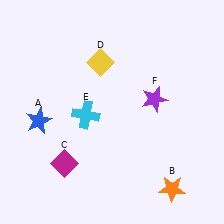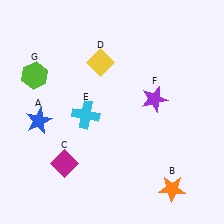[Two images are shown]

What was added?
A lime hexagon (G) was added in Image 2.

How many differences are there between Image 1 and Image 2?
There is 1 difference between the two images.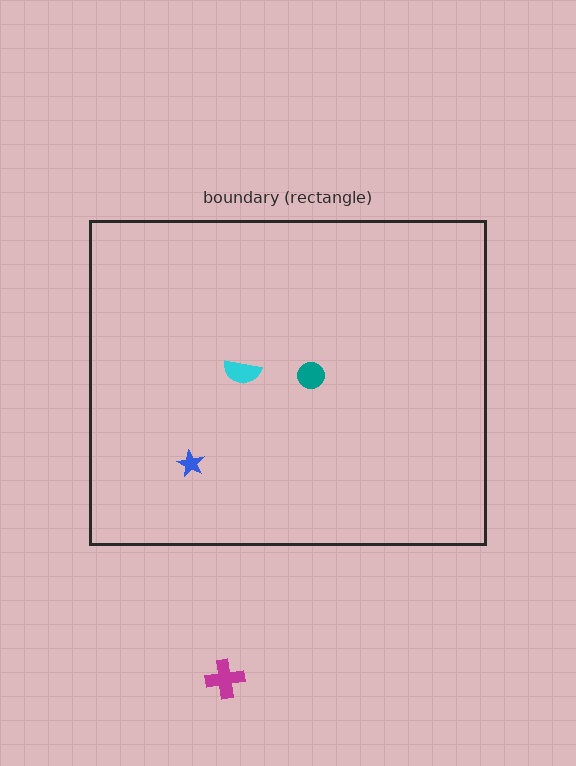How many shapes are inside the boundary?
3 inside, 1 outside.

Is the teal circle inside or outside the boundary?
Inside.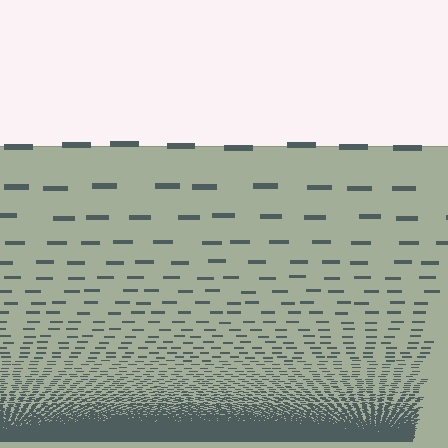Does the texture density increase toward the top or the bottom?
Density increases toward the bottom.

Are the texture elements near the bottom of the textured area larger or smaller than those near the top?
Smaller. The gradient is inverted — elements near the bottom are smaller and denser.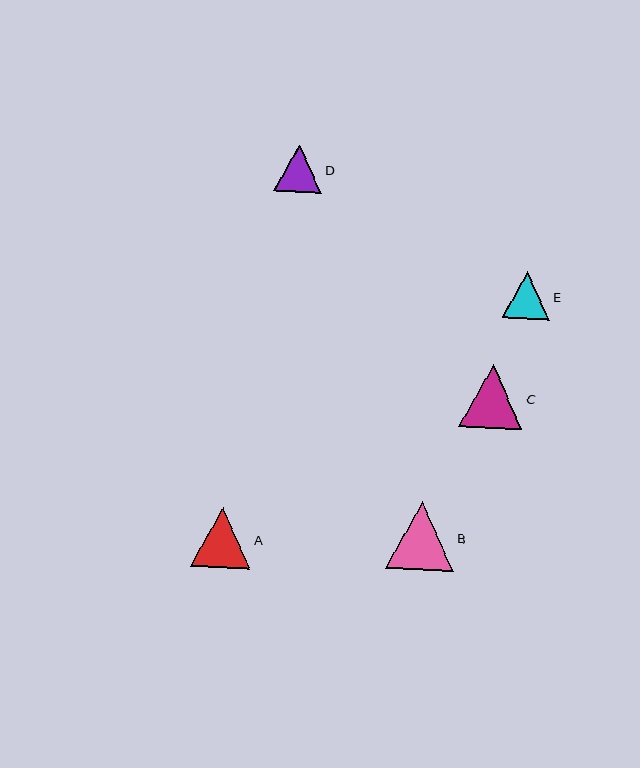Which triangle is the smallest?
Triangle E is the smallest with a size of approximately 47 pixels.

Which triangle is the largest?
Triangle B is the largest with a size of approximately 67 pixels.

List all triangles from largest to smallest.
From largest to smallest: B, C, A, D, E.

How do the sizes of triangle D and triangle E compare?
Triangle D and triangle E are approximately the same size.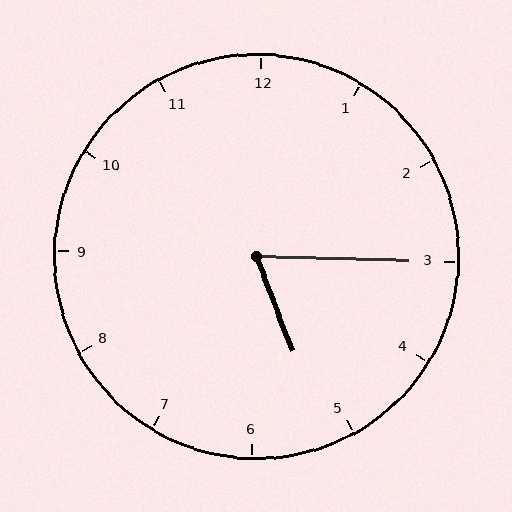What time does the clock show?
5:15.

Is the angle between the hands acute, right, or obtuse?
It is acute.